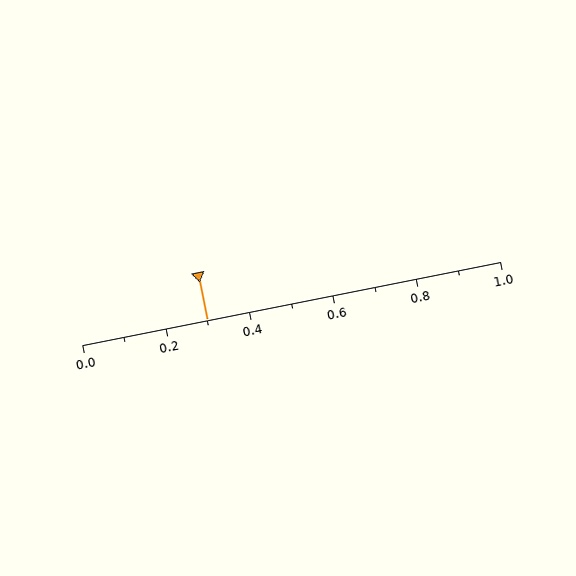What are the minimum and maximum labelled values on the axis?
The axis runs from 0.0 to 1.0.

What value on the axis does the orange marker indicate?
The marker indicates approximately 0.3.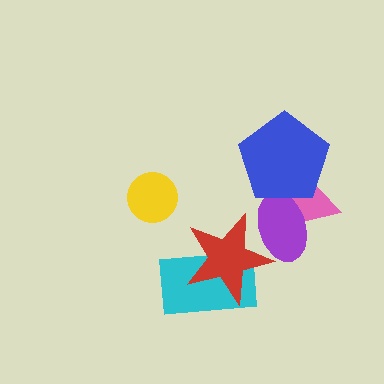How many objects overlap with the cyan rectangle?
1 object overlaps with the cyan rectangle.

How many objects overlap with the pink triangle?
2 objects overlap with the pink triangle.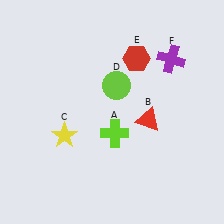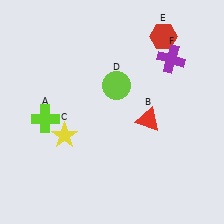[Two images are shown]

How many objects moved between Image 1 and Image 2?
2 objects moved between the two images.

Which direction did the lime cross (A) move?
The lime cross (A) moved left.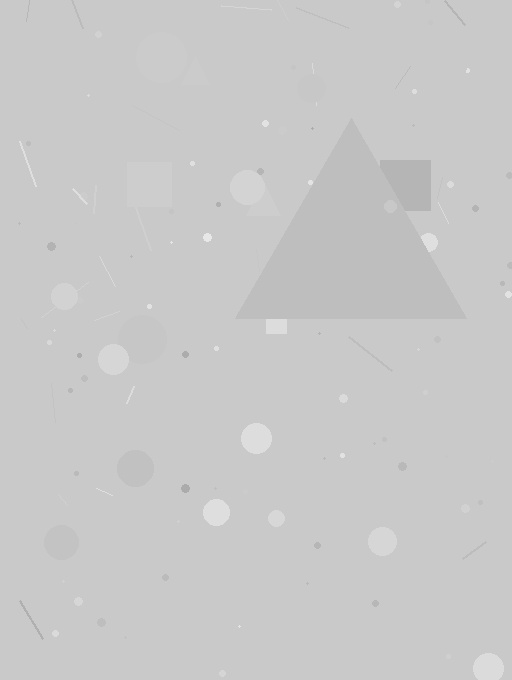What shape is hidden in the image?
A triangle is hidden in the image.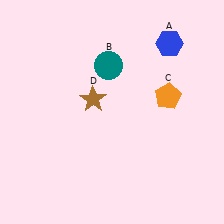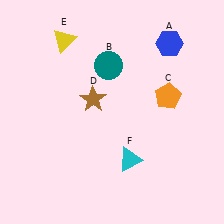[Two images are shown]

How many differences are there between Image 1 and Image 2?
There are 2 differences between the two images.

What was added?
A yellow triangle (E), a cyan triangle (F) were added in Image 2.